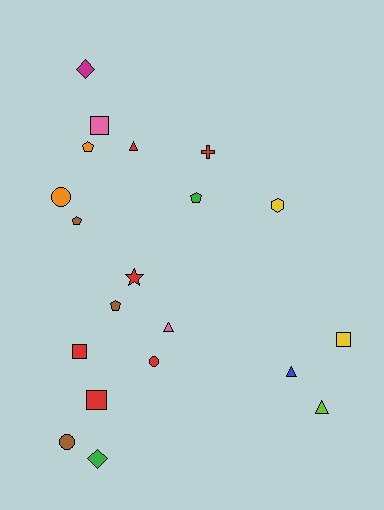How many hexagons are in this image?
There is 1 hexagon.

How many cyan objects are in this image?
There are no cyan objects.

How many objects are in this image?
There are 20 objects.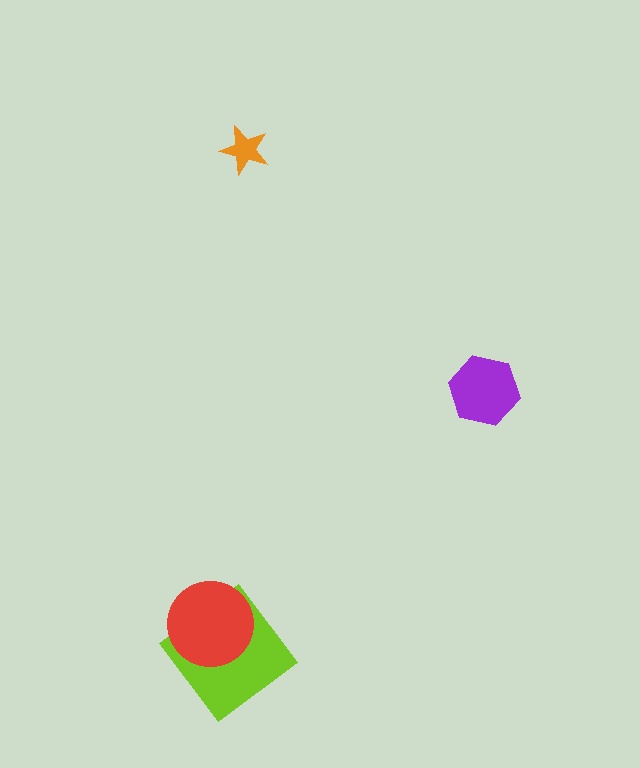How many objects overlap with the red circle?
1 object overlaps with the red circle.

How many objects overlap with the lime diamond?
1 object overlaps with the lime diamond.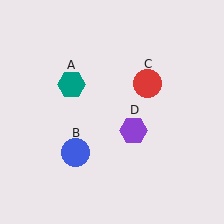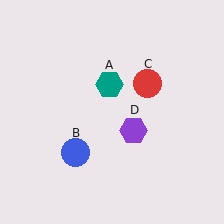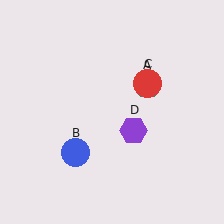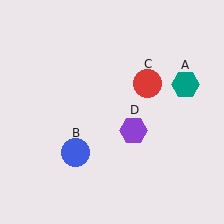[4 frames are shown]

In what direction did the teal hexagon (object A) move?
The teal hexagon (object A) moved right.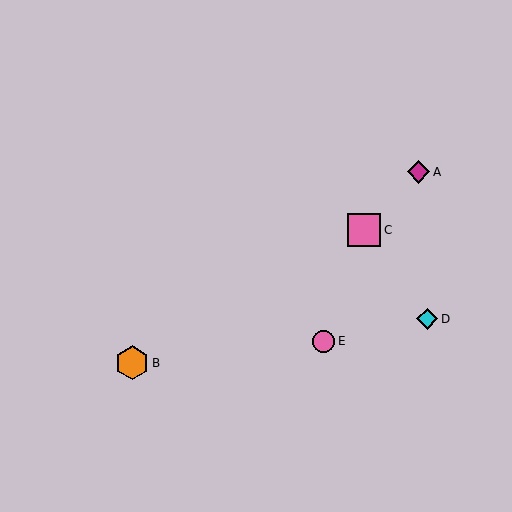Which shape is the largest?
The orange hexagon (labeled B) is the largest.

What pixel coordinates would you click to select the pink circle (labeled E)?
Click at (323, 341) to select the pink circle E.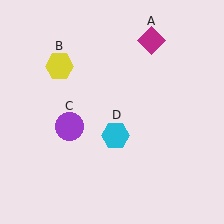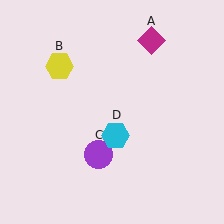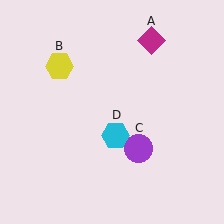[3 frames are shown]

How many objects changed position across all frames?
1 object changed position: purple circle (object C).